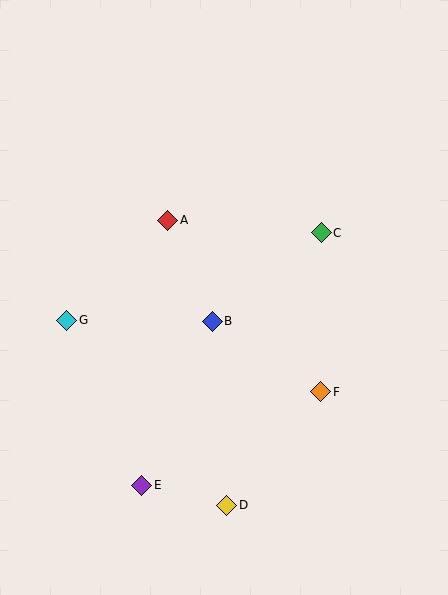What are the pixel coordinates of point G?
Point G is at (67, 320).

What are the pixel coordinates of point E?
Point E is at (142, 485).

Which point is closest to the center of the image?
Point B at (212, 321) is closest to the center.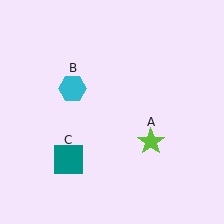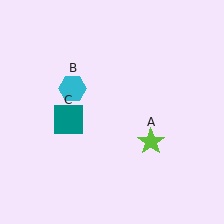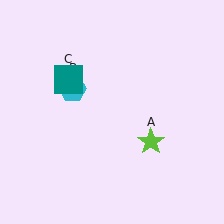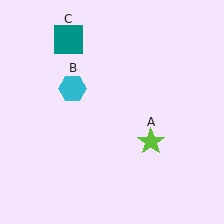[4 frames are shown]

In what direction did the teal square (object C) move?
The teal square (object C) moved up.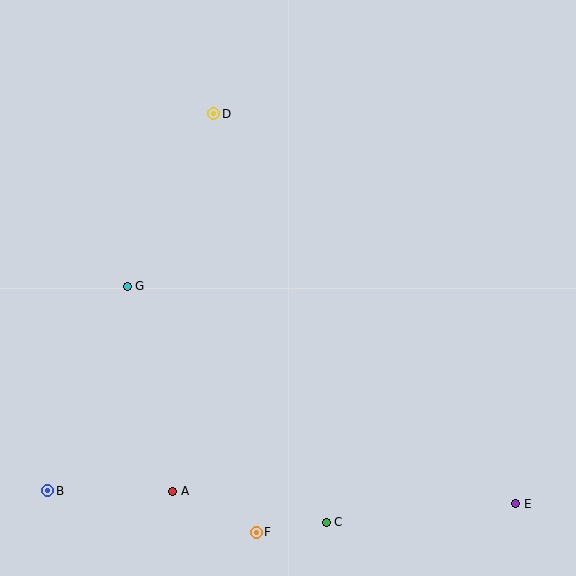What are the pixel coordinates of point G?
Point G is at (127, 287).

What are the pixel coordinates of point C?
Point C is at (326, 522).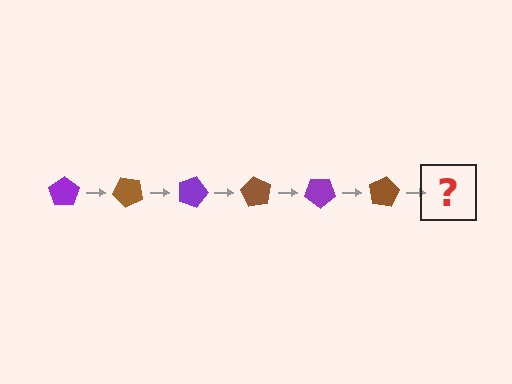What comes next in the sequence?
The next element should be a purple pentagon, rotated 270 degrees from the start.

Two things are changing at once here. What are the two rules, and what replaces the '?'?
The two rules are that it rotates 45 degrees each step and the color cycles through purple and brown. The '?' should be a purple pentagon, rotated 270 degrees from the start.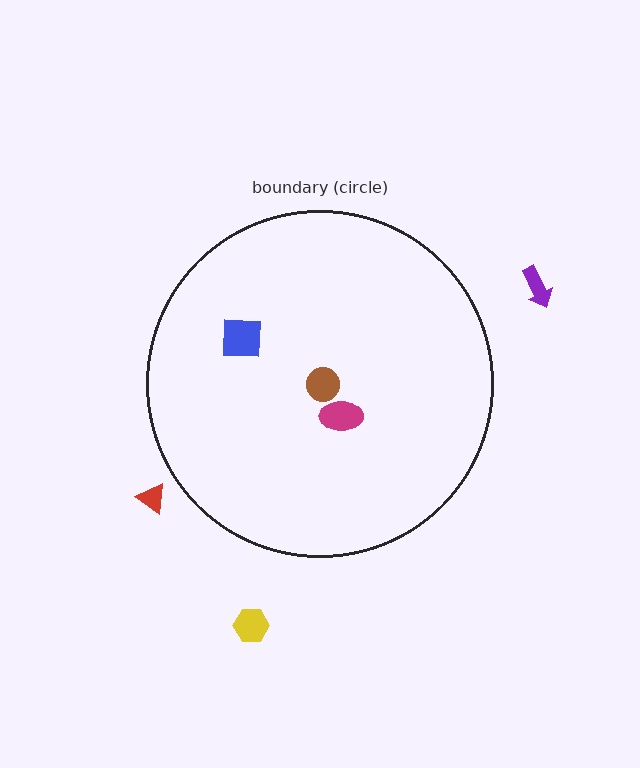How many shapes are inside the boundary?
3 inside, 3 outside.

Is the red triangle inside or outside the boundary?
Outside.